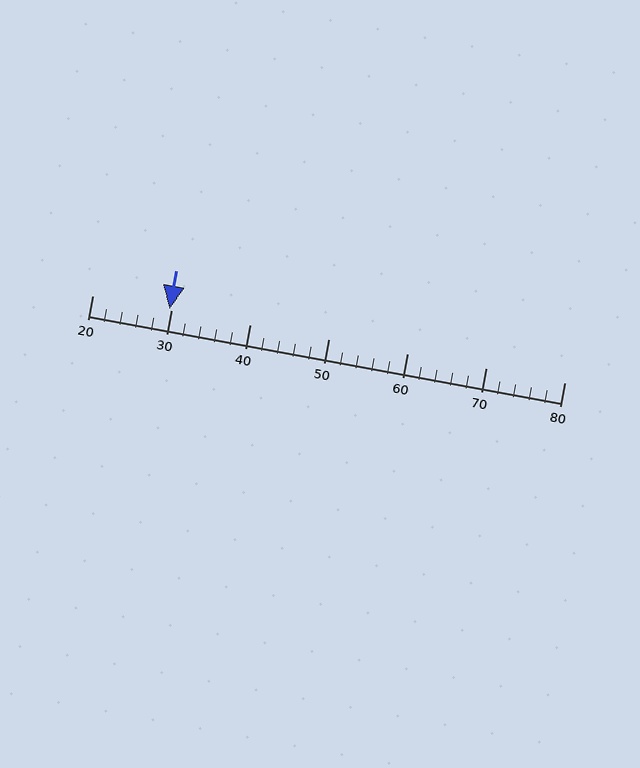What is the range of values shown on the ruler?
The ruler shows values from 20 to 80.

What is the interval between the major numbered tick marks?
The major tick marks are spaced 10 units apart.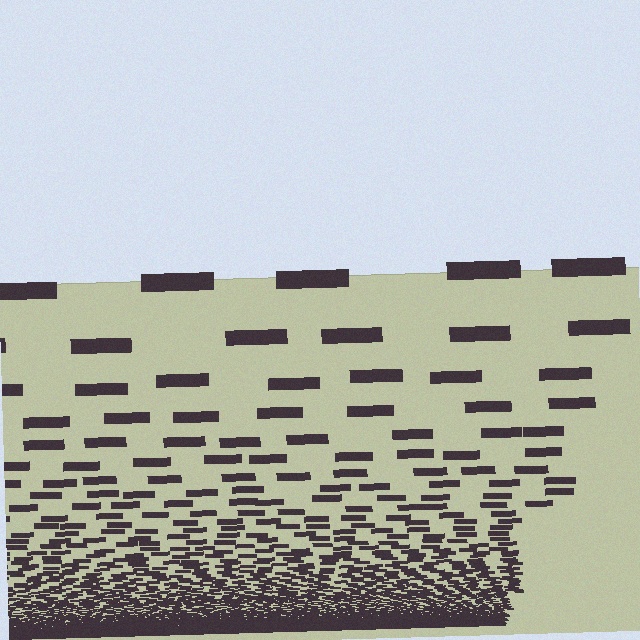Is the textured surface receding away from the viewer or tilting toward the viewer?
The surface appears to tilt toward the viewer. Texture elements get larger and sparser toward the top.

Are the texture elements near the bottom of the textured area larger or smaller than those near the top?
Smaller. The gradient is inverted — elements near the bottom are smaller and denser.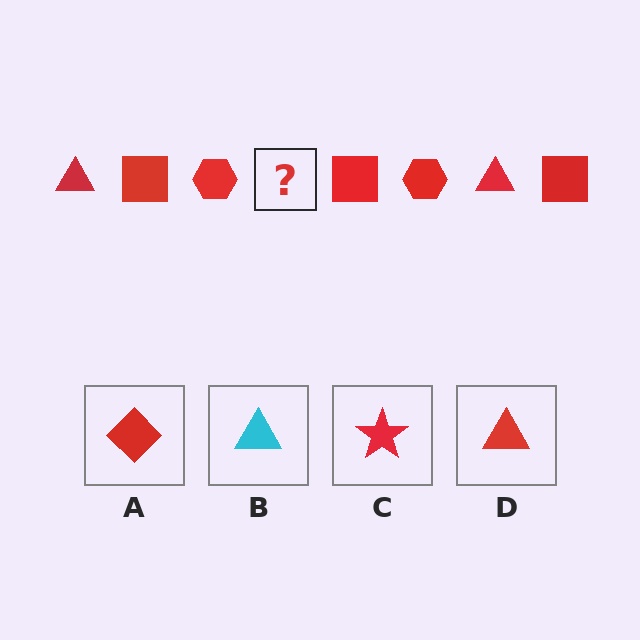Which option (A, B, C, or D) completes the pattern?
D.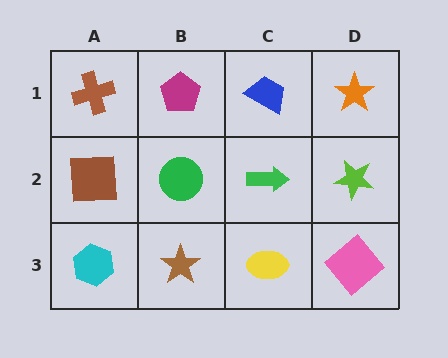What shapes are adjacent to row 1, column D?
A lime star (row 2, column D), a blue trapezoid (row 1, column C).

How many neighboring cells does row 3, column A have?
2.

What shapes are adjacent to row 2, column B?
A magenta pentagon (row 1, column B), a brown star (row 3, column B), a brown square (row 2, column A), a green arrow (row 2, column C).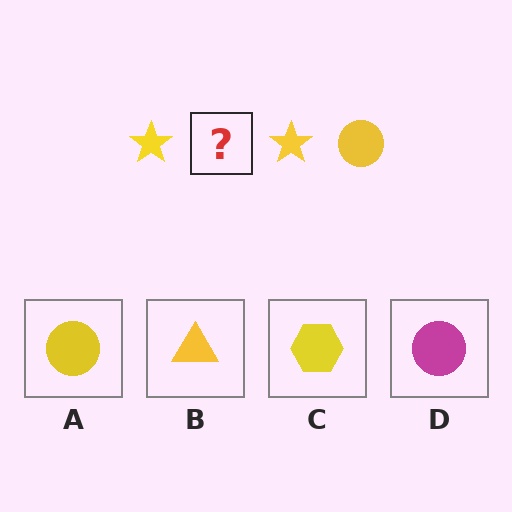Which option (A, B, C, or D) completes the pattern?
A.